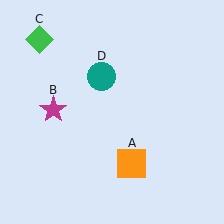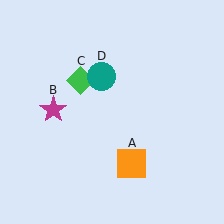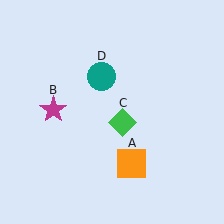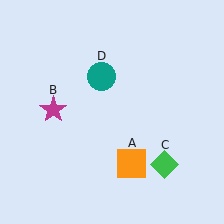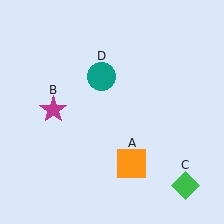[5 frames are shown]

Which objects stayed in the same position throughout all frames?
Orange square (object A) and magenta star (object B) and teal circle (object D) remained stationary.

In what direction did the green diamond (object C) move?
The green diamond (object C) moved down and to the right.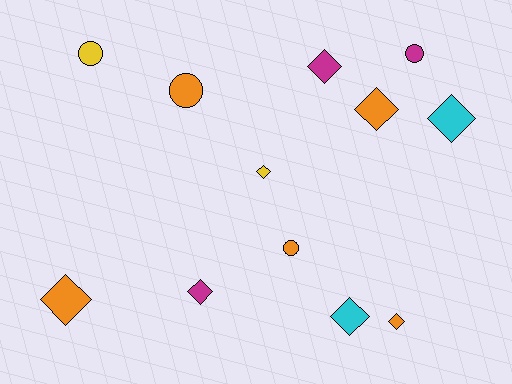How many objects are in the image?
There are 12 objects.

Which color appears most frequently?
Orange, with 5 objects.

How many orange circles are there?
There are 2 orange circles.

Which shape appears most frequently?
Diamond, with 8 objects.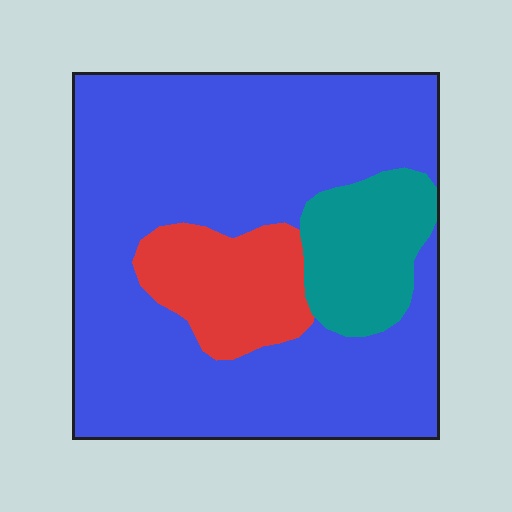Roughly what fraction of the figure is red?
Red covers 13% of the figure.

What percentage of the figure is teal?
Teal covers around 15% of the figure.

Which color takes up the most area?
Blue, at roughly 75%.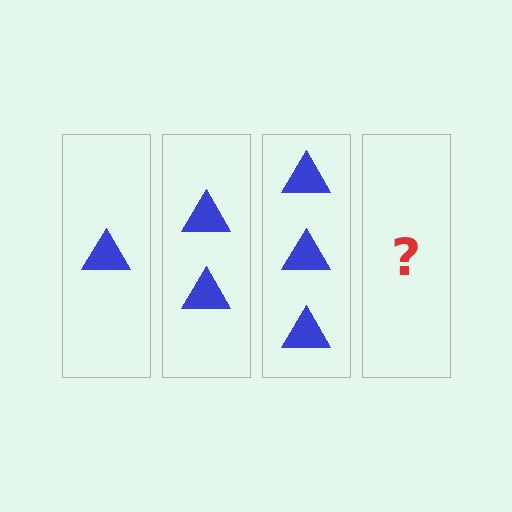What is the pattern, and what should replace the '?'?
The pattern is that each step adds one more triangle. The '?' should be 4 triangles.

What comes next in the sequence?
The next element should be 4 triangles.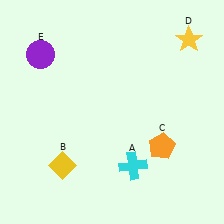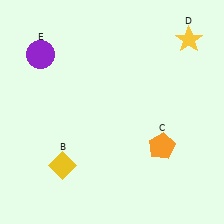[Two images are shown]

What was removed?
The cyan cross (A) was removed in Image 2.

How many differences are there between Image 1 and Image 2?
There is 1 difference between the two images.